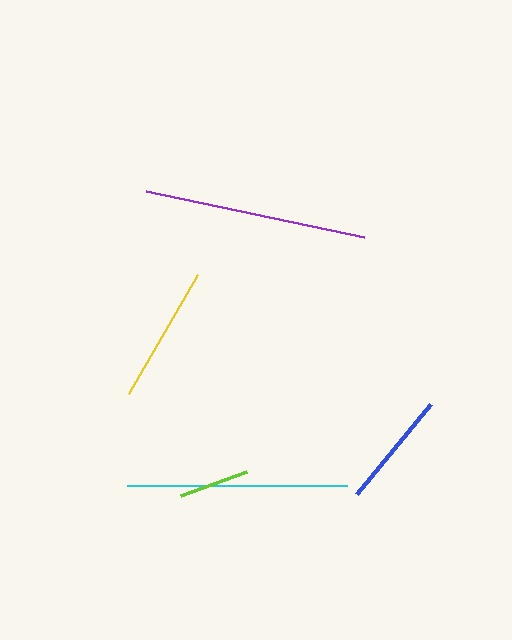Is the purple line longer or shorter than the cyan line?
The purple line is longer than the cyan line.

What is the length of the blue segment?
The blue segment is approximately 116 pixels long.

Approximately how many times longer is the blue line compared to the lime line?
The blue line is approximately 1.7 times the length of the lime line.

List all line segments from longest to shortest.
From longest to shortest: purple, cyan, yellow, blue, lime.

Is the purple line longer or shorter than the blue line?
The purple line is longer than the blue line.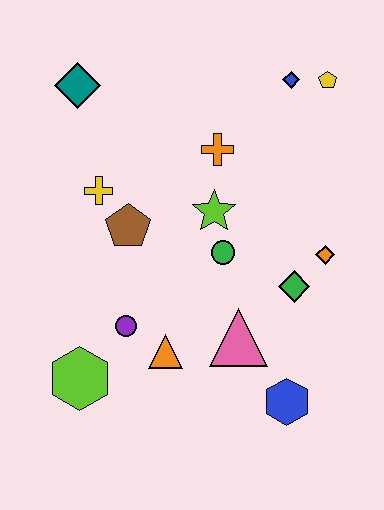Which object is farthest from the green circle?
The teal diamond is farthest from the green circle.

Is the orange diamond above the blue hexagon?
Yes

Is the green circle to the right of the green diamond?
No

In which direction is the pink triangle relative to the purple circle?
The pink triangle is to the right of the purple circle.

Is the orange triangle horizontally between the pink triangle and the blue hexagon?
No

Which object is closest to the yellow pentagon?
The blue diamond is closest to the yellow pentagon.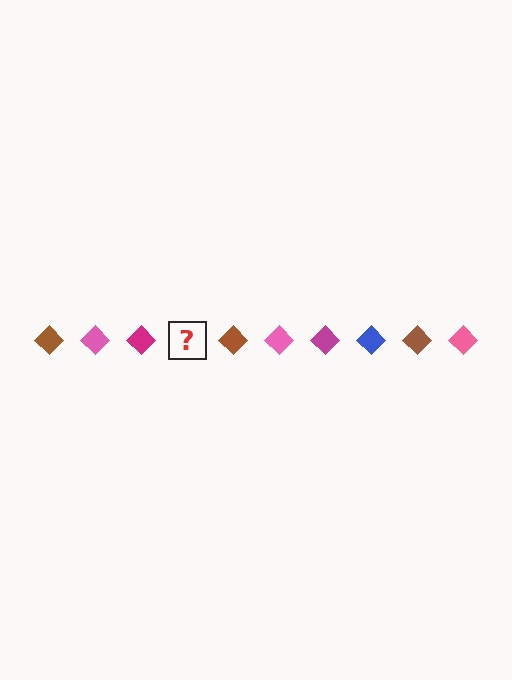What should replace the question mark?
The question mark should be replaced with a blue diamond.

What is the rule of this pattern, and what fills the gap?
The rule is that the pattern cycles through brown, pink, magenta, blue diamonds. The gap should be filled with a blue diamond.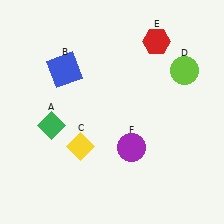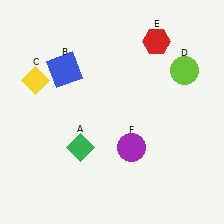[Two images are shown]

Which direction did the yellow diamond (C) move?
The yellow diamond (C) moved up.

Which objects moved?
The objects that moved are: the green diamond (A), the yellow diamond (C).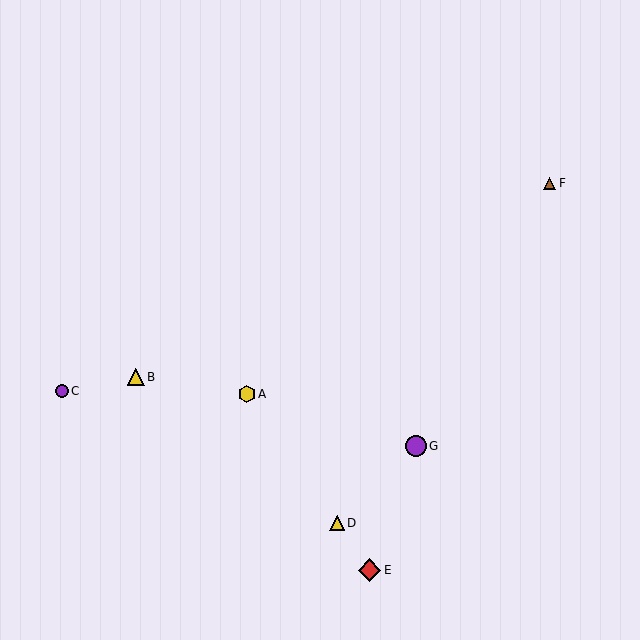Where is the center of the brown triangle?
The center of the brown triangle is at (549, 183).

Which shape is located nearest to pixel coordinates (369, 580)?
The red diamond (labeled E) at (370, 570) is nearest to that location.